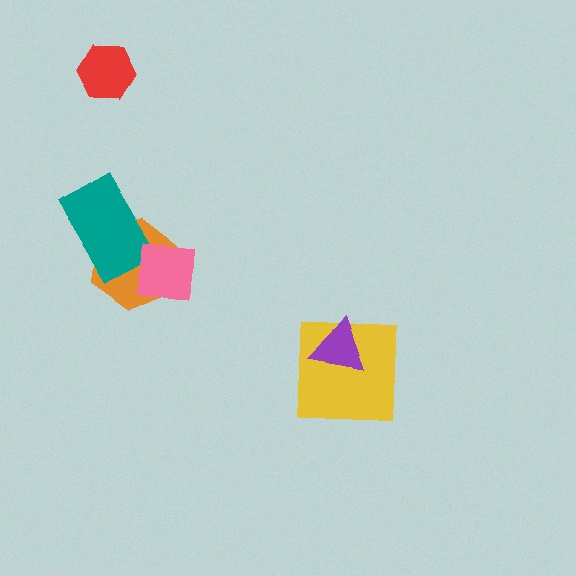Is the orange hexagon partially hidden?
Yes, it is partially covered by another shape.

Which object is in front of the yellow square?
The purple triangle is in front of the yellow square.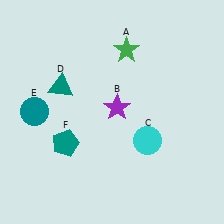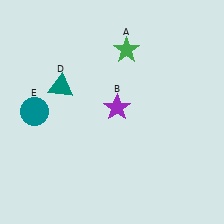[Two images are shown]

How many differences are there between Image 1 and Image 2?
There are 2 differences between the two images.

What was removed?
The teal pentagon (F), the cyan circle (C) were removed in Image 2.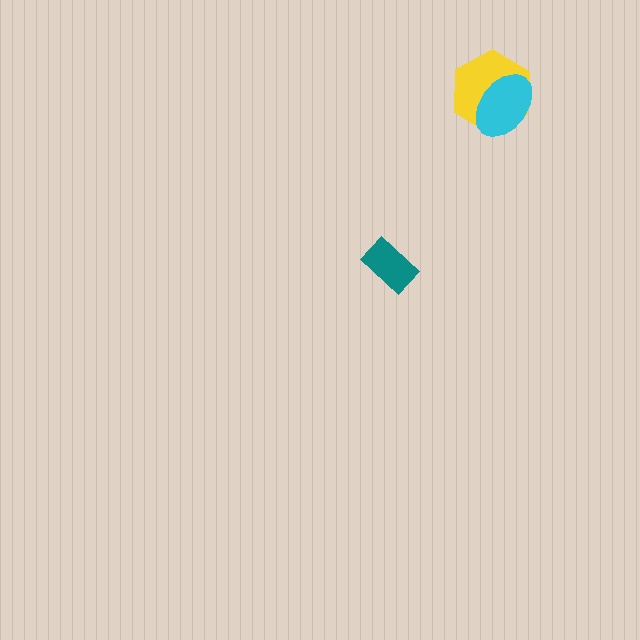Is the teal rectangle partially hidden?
No, no other shape covers it.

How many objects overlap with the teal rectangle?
0 objects overlap with the teal rectangle.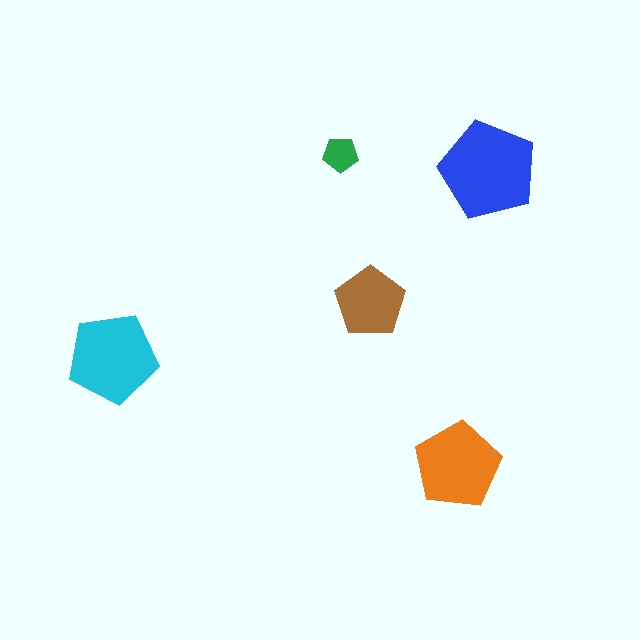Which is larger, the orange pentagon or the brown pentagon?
The orange one.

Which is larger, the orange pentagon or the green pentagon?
The orange one.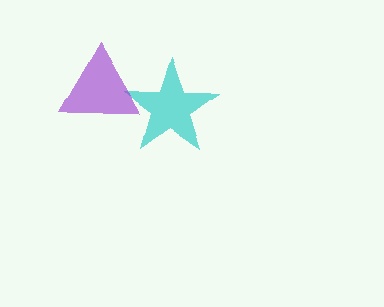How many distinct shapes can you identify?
There are 2 distinct shapes: a cyan star, a purple triangle.